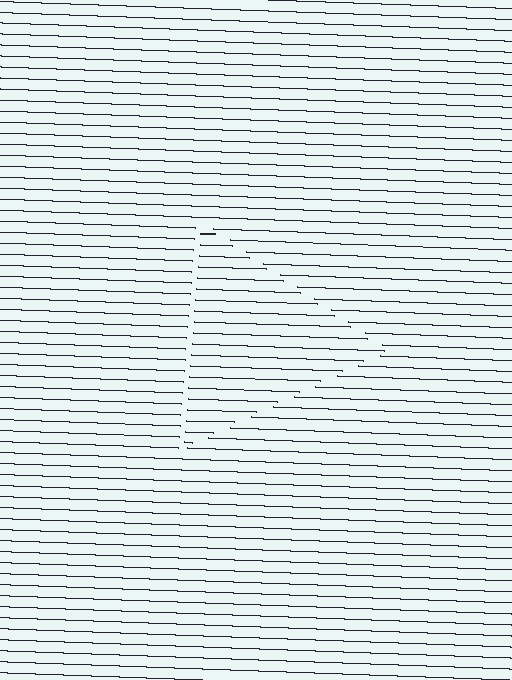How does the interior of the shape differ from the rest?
The interior of the shape contains the same grating, shifted by half a period — the contour is defined by the phase discontinuity where line-ends from the inner and outer gratings abut.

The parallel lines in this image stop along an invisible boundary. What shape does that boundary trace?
An illusory triangle. The interior of the shape contains the same grating, shifted by half a period — the contour is defined by the phase discontinuity where line-ends from the inner and outer gratings abut.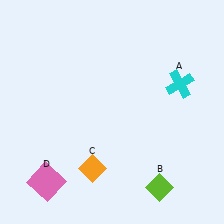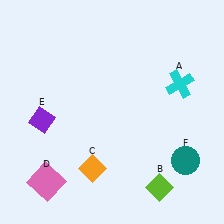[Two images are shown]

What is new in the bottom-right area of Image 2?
A teal circle (F) was added in the bottom-right area of Image 2.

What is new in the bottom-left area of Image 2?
A purple diamond (E) was added in the bottom-left area of Image 2.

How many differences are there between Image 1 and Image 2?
There are 2 differences between the two images.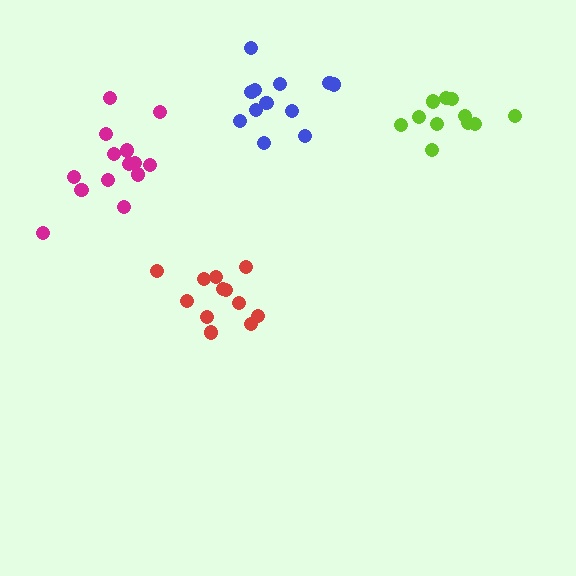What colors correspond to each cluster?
The clusters are colored: lime, red, magenta, blue.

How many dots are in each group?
Group 1: 11 dots, Group 2: 12 dots, Group 3: 14 dots, Group 4: 12 dots (49 total).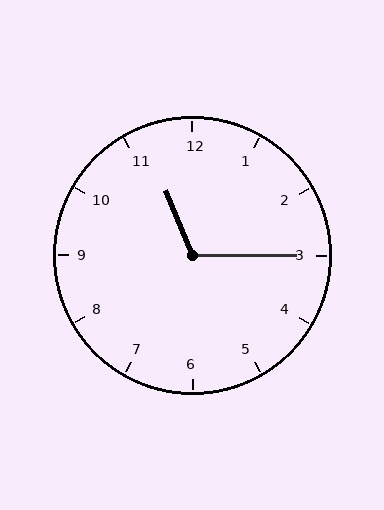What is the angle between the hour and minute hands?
Approximately 112 degrees.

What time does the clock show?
11:15.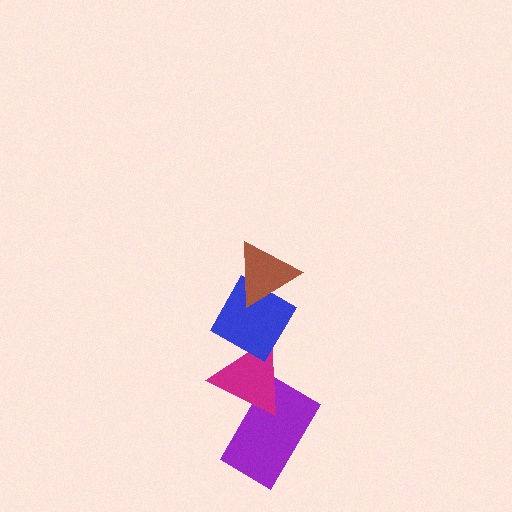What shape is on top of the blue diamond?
The brown triangle is on top of the blue diamond.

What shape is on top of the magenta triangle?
The blue diamond is on top of the magenta triangle.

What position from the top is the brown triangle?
The brown triangle is 1st from the top.